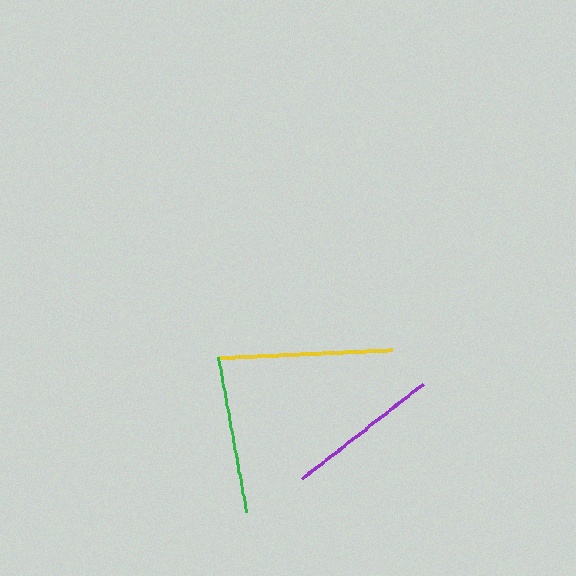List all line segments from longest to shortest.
From longest to shortest: yellow, green, purple.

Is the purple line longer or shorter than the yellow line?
The yellow line is longer than the purple line.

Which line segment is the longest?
The yellow line is the longest at approximately 173 pixels.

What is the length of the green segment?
The green segment is approximately 157 pixels long.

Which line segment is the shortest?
The purple line is the shortest at approximately 154 pixels.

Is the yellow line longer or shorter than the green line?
The yellow line is longer than the green line.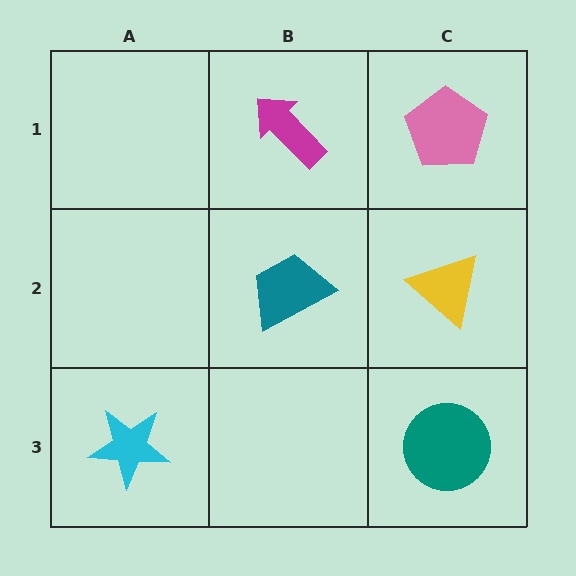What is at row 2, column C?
A yellow triangle.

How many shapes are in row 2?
2 shapes.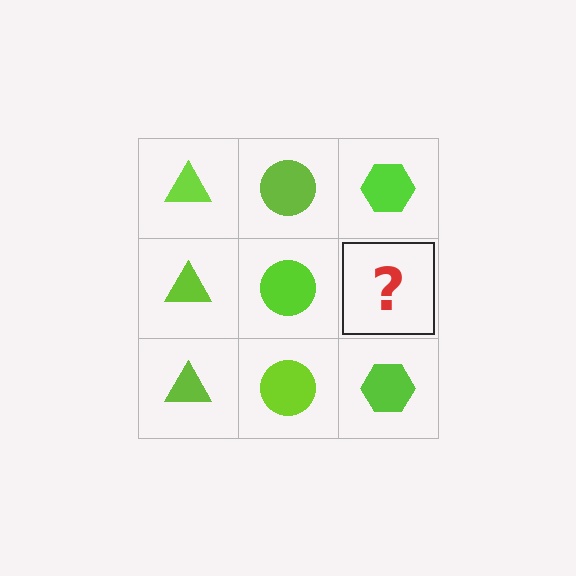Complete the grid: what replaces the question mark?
The question mark should be replaced with a lime hexagon.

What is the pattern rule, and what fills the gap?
The rule is that each column has a consistent shape. The gap should be filled with a lime hexagon.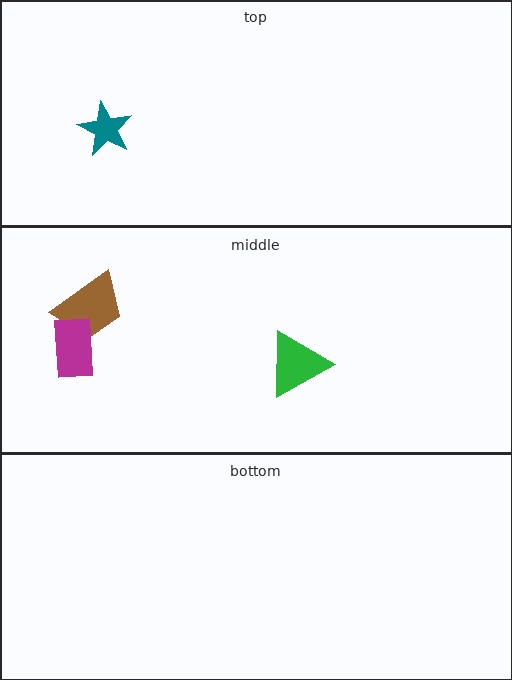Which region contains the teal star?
The top region.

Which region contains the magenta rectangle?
The middle region.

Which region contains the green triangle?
The middle region.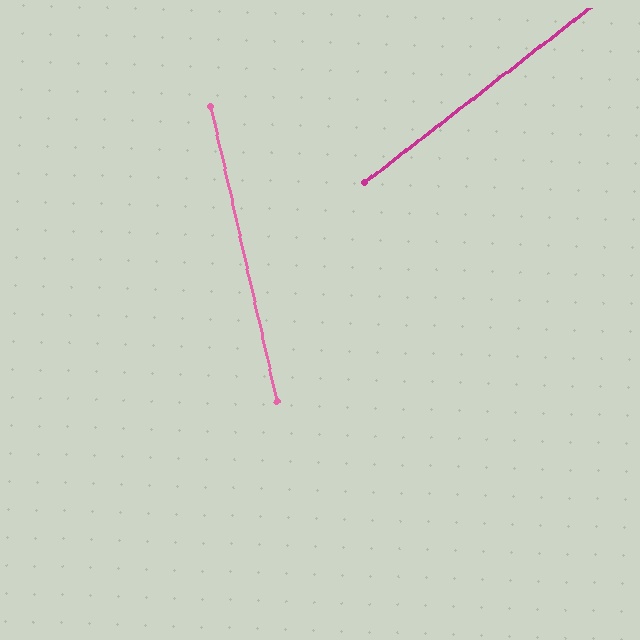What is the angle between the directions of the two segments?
Approximately 65 degrees.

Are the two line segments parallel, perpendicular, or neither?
Neither parallel nor perpendicular — they differ by about 65°.